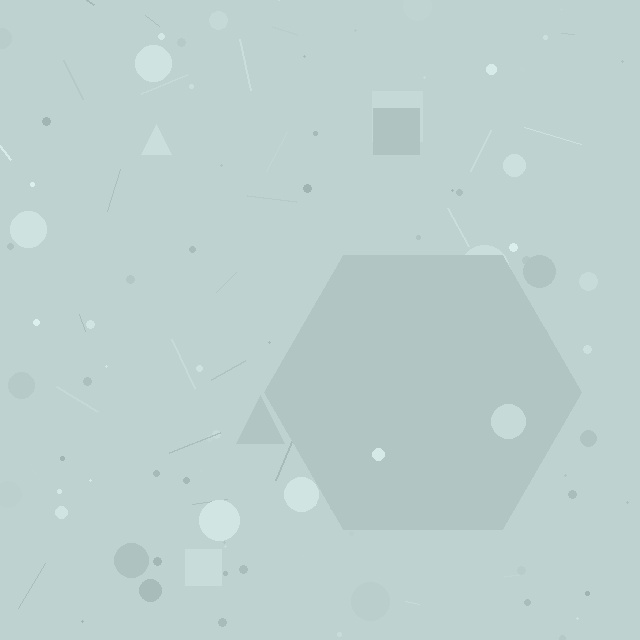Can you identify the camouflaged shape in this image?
The camouflaged shape is a hexagon.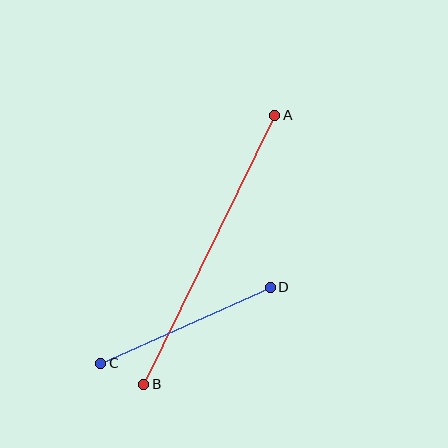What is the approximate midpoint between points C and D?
The midpoint is at approximately (185, 325) pixels.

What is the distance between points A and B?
The distance is approximately 300 pixels.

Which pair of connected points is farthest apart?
Points A and B are farthest apart.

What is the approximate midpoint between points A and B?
The midpoint is at approximately (209, 250) pixels.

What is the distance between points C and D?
The distance is approximately 186 pixels.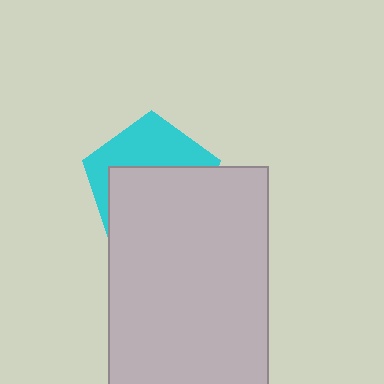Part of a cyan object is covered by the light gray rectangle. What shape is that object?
It is a pentagon.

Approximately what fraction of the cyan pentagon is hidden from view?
Roughly 60% of the cyan pentagon is hidden behind the light gray rectangle.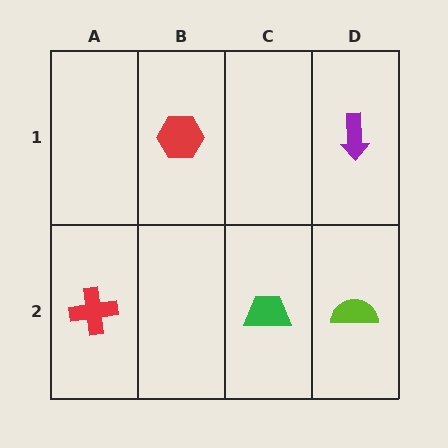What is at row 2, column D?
A lime semicircle.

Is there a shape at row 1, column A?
No, that cell is empty.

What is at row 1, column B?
A red hexagon.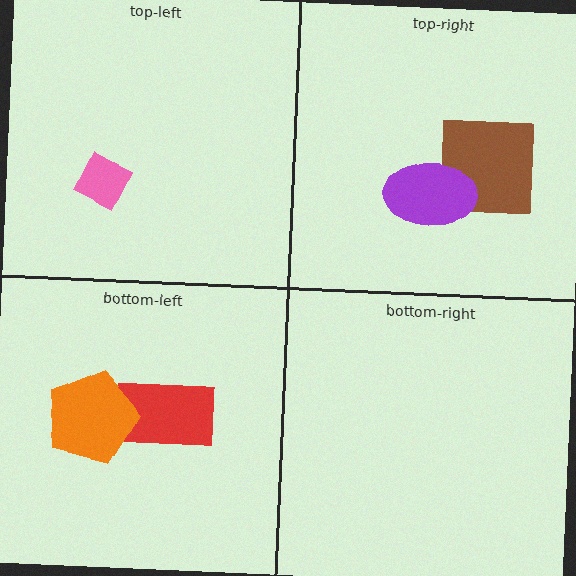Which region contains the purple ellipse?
The top-right region.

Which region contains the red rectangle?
The bottom-left region.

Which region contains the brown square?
The top-right region.